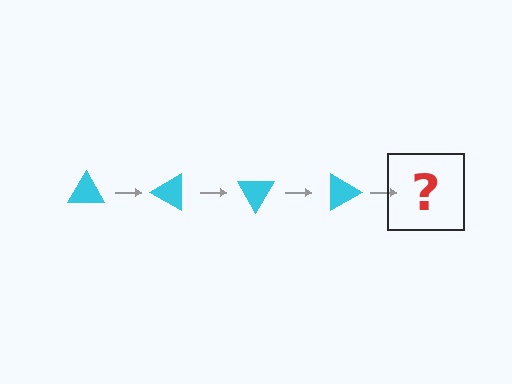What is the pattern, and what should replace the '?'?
The pattern is that the triangle rotates 30 degrees each step. The '?' should be a cyan triangle rotated 120 degrees.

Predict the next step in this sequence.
The next step is a cyan triangle rotated 120 degrees.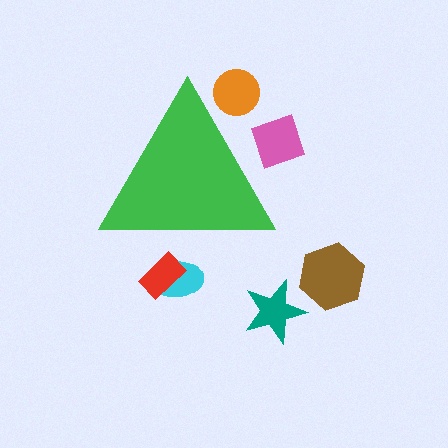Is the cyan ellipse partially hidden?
Yes, the cyan ellipse is partially hidden behind the green triangle.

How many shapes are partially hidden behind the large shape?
4 shapes are partially hidden.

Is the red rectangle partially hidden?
Yes, the red rectangle is partially hidden behind the green triangle.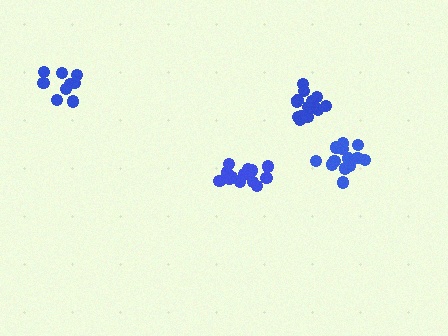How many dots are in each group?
Group 1: 14 dots, Group 2: 9 dots, Group 3: 14 dots, Group 4: 14 dots (51 total).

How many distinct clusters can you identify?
There are 4 distinct clusters.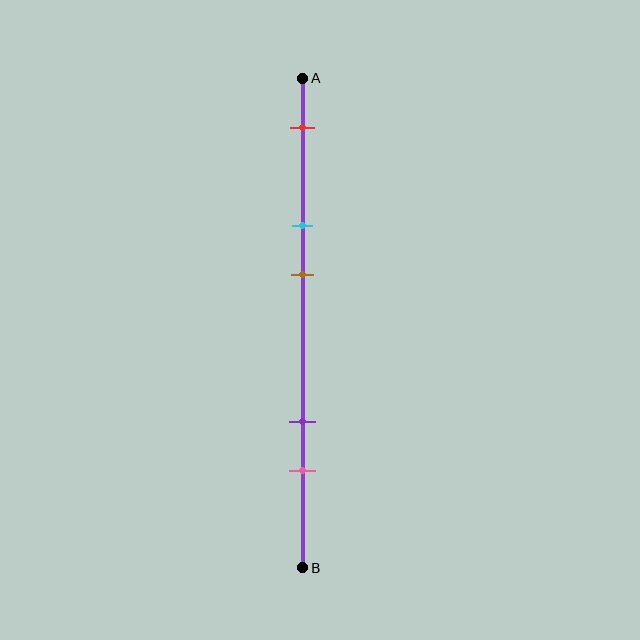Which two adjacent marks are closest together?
The cyan and brown marks are the closest adjacent pair.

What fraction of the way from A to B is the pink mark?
The pink mark is approximately 80% (0.8) of the way from A to B.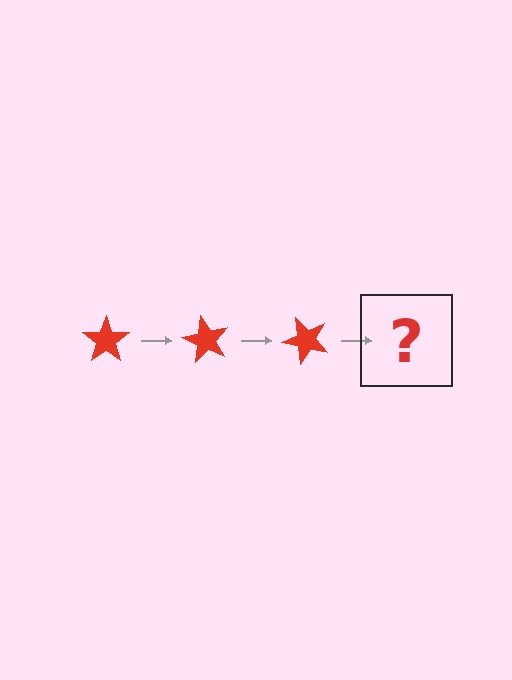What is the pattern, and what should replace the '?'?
The pattern is that the star rotates 60 degrees each step. The '?' should be a red star rotated 180 degrees.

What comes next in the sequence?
The next element should be a red star rotated 180 degrees.